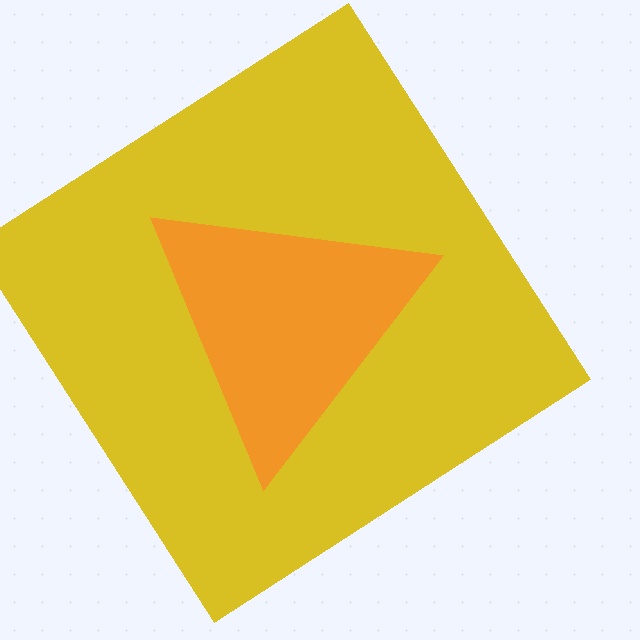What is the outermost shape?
The yellow diamond.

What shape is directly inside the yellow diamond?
The orange triangle.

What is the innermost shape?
The orange triangle.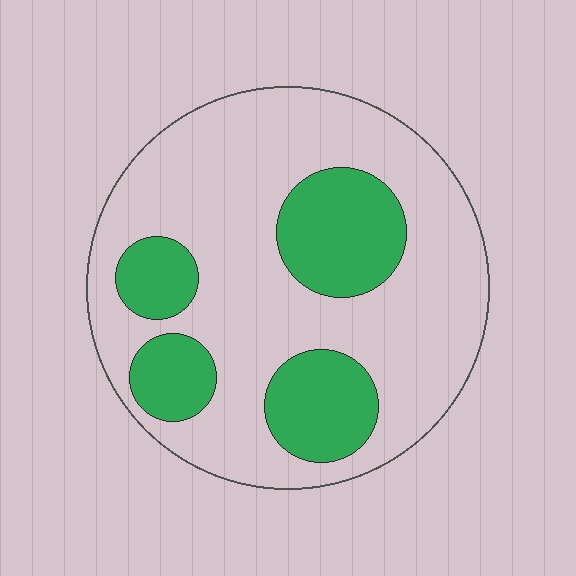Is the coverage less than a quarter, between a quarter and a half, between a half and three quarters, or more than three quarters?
Between a quarter and a half.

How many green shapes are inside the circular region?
4.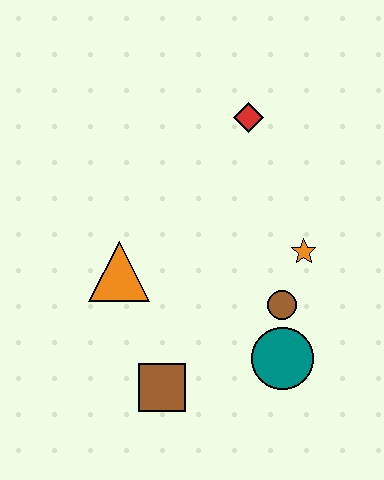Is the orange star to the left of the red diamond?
No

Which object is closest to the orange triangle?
The brown square is closest to the orange triangle.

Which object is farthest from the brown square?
The red diamond is farthest from the brown square.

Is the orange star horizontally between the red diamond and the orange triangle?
No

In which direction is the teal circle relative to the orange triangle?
The teal circle is to the right of the orange triangle.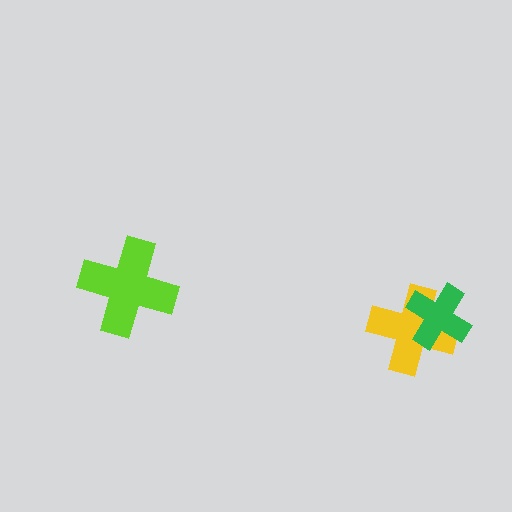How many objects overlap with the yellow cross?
1 object overlaps with the yellow cross.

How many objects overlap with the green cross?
1 object overlaps with the green cross.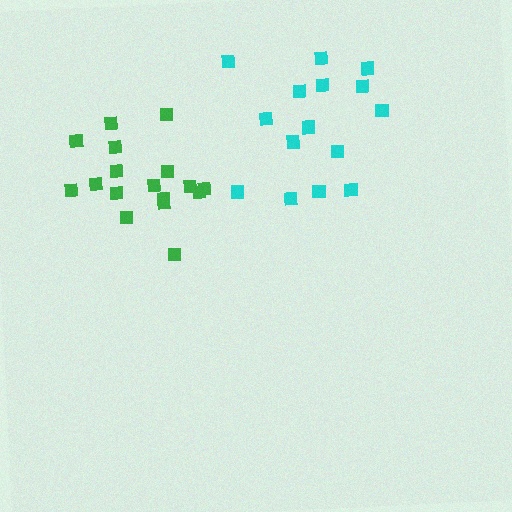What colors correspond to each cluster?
The clusters are colored: green, cyan.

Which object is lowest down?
The green cluster is bottommost.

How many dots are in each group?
Group 1: 17 dots, Group 2: 15 dots (32 total).